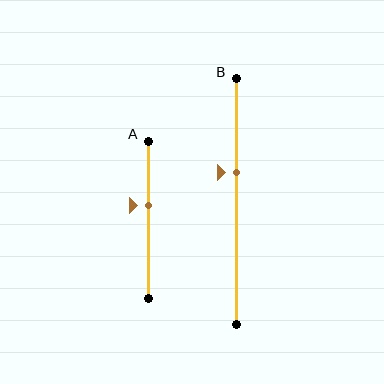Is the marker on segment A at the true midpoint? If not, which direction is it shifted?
No, the marker on segment A is shifted upward by about 9% of the segment length.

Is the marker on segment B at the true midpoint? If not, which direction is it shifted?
No, the marker on segment B is shifted upward by about 12% of the segment length.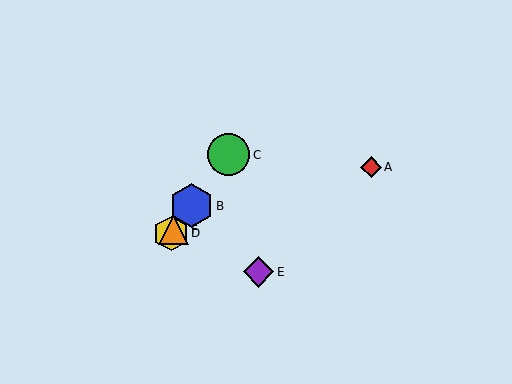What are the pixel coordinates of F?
Object F is at (174, 230).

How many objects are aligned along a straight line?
4 objects (B, C, D, F) are aligned along a straight line.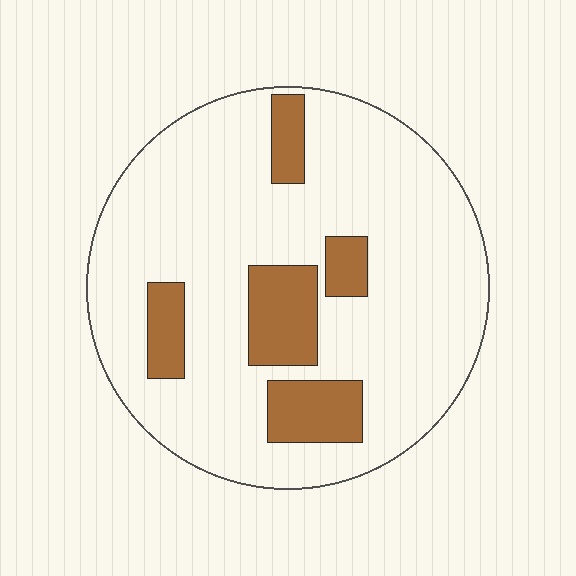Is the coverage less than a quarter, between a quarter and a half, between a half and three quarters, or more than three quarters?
Less than a quarter.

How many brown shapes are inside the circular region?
5.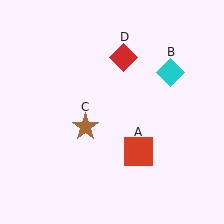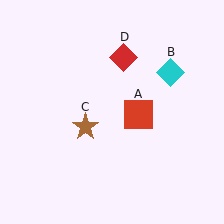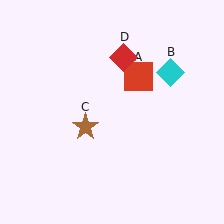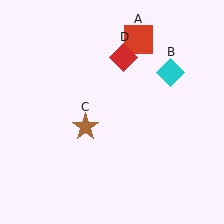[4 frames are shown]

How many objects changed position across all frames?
1 object changed position: red square (object A).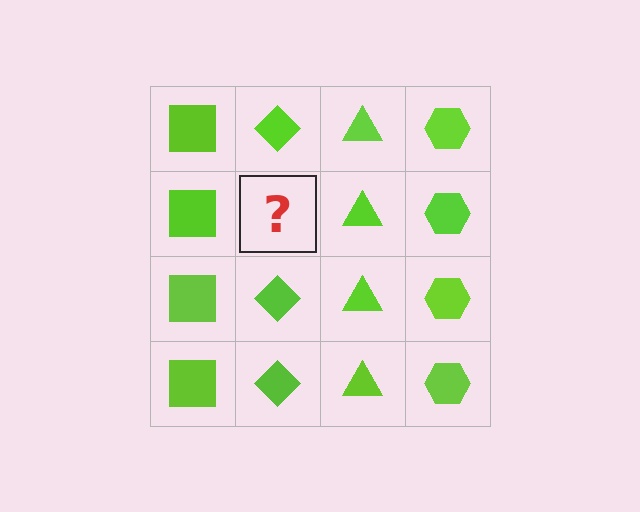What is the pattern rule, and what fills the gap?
The rule is that each column has a consistent shape. The gap should be filled with a lime diamond.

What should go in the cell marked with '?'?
The missing cell should contain a lime diamond.